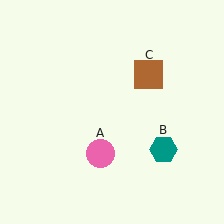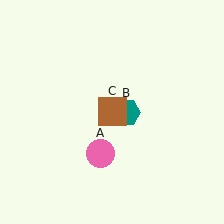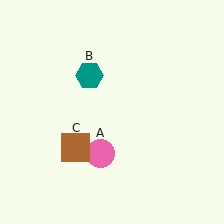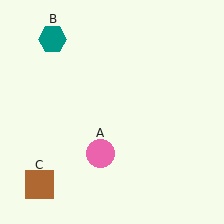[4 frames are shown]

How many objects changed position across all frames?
2 objects changed position: teal hexagon (object B), brown square (object C).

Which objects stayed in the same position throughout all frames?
Pink circle (object A) remained stationary.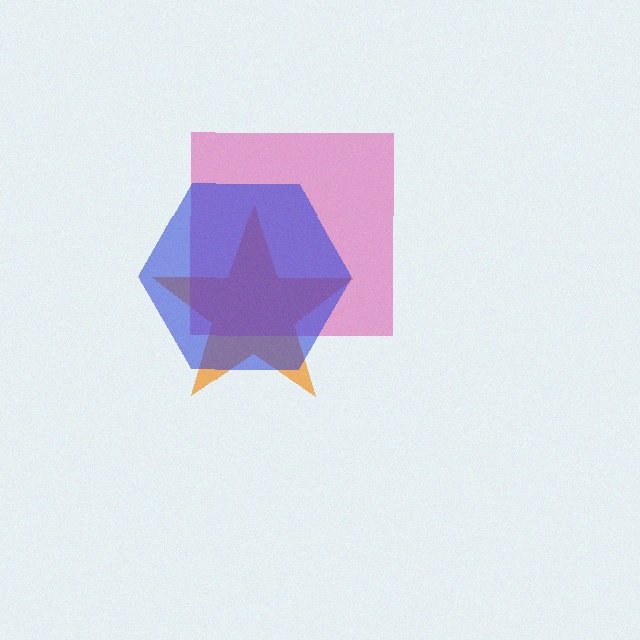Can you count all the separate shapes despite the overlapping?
Yes, there are 3 separate shapes.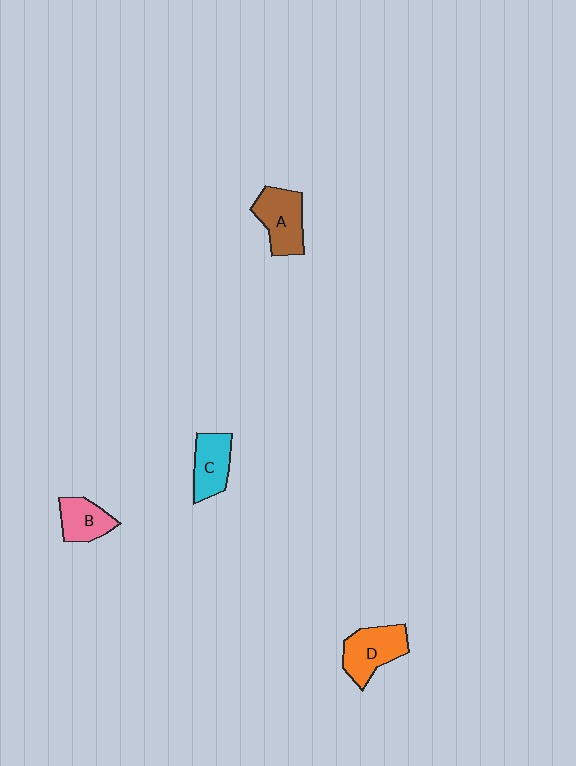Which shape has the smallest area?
Shape B (pink).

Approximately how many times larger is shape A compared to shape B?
Approximately 1.4 times.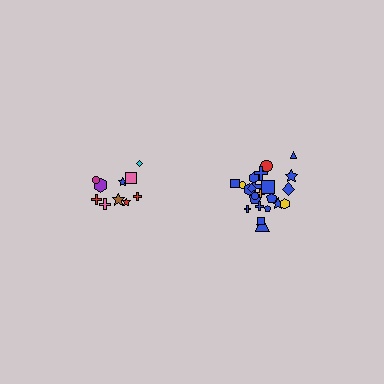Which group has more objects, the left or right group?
The right group.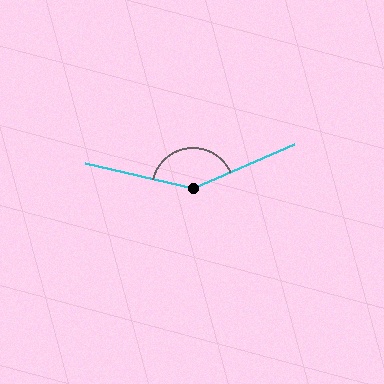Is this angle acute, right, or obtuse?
It is obtuse.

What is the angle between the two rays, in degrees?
Approximately 143 degrees.